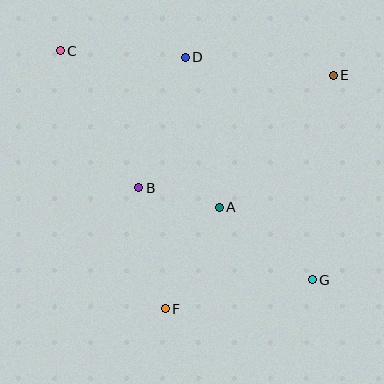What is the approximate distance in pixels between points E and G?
The distance between E and G is approximately 205 pixels.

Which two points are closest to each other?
Points A and B are closest to each other.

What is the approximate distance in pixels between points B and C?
The distance between B and C is approximately 158 pixels.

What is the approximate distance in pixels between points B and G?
The distance between B and G is approximately 196 pixels.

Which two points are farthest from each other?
Points C and G are farthest from each other.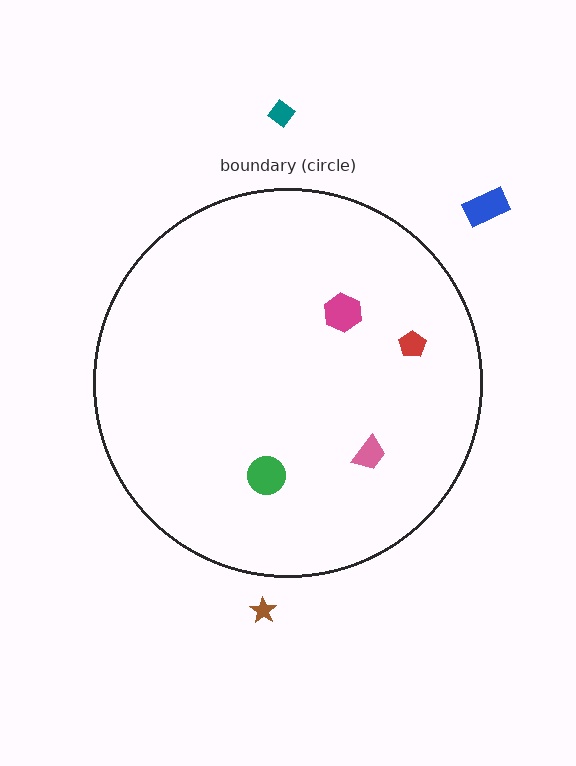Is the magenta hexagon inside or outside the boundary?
Inside.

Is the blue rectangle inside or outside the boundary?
Outside.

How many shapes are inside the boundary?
4 inside, 3 outside.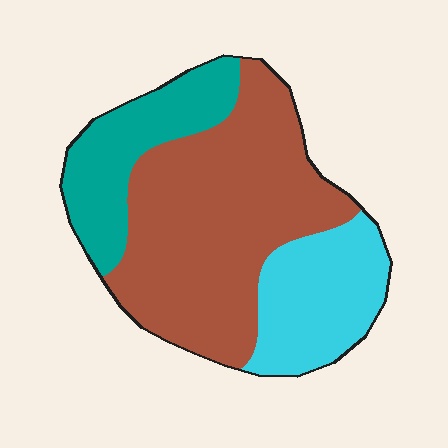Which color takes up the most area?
Brown, at roughly 55%.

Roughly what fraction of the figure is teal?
Teal takes up about one fifth (1/5) of the figure.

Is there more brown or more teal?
Brown.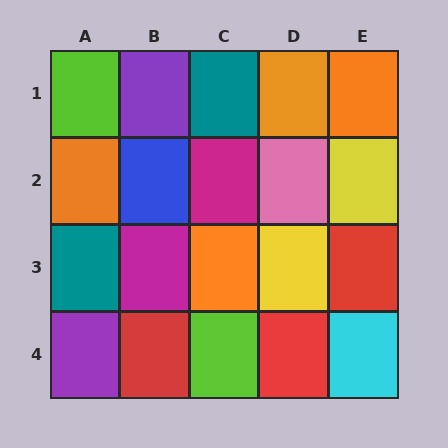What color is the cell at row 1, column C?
Teal.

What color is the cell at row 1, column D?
Orange.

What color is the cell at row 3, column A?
Teal.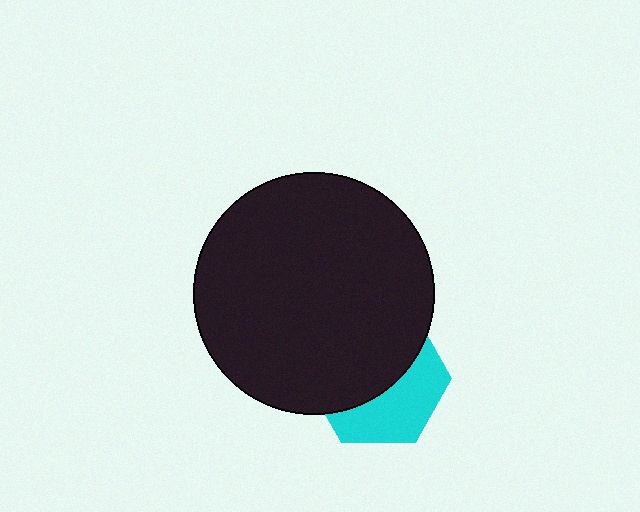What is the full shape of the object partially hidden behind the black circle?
The partially hidden object is a cyan hexagon.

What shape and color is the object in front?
The object in front is a black circle.